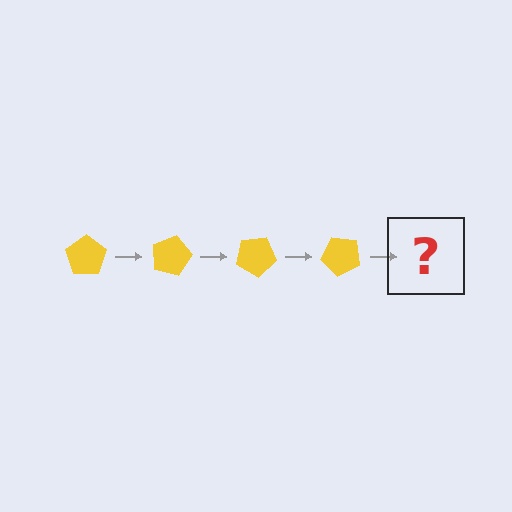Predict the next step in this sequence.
The next step is a yellow pentagon rotated 60 degrees.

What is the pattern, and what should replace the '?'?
The pattern is that the pentagon rotates 15 degrees each step. The '?' should be a yellow pentagon rotated 60 degrees.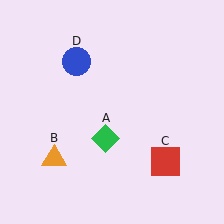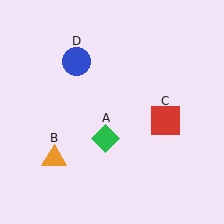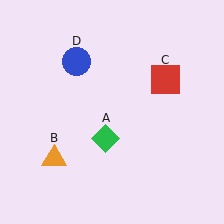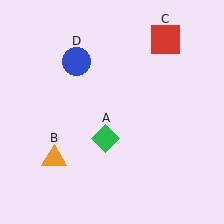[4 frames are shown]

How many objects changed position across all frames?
1 object changed position: red square (object C).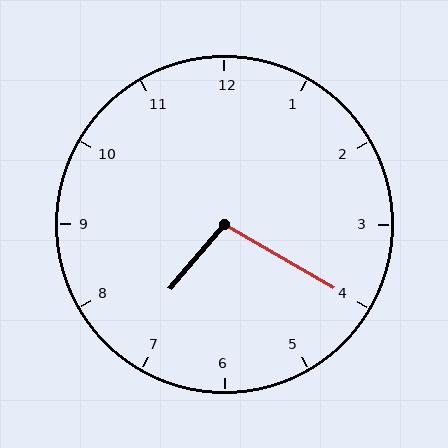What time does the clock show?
7:20.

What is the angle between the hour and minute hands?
Approximately 100 degrees.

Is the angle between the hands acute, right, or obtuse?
It is obtuse.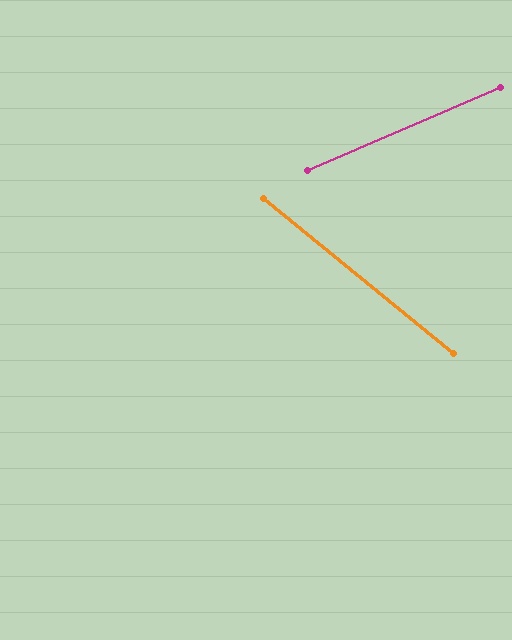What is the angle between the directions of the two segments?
Approximately 62 degrees.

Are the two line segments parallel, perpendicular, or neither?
Neither parallel nor perpendicular — they differ by about 62°.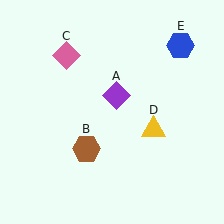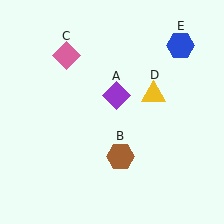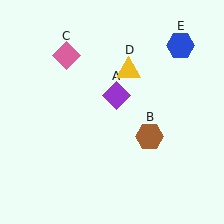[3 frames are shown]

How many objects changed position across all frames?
2 objects changed position: brown hexagon (object B), yellow triangle (object D).